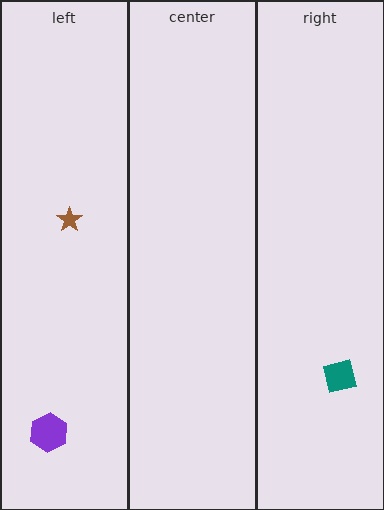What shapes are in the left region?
The purple hexagon, the brown star.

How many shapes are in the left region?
2.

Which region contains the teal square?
The right region.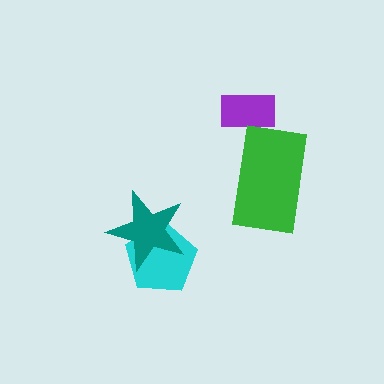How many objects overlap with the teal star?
1 object overlaps with the teal star.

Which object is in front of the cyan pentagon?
The teal star is in front of the cyan pentagon.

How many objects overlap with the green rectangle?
0 objects overlap with the green rectangle.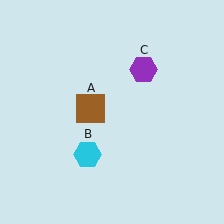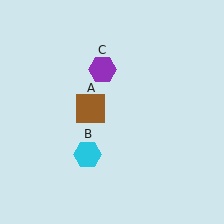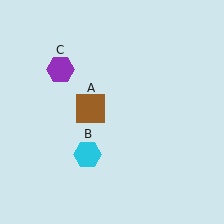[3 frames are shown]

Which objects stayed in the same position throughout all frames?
Brown square (object A) and cyan hexagon (object B) remained stationary.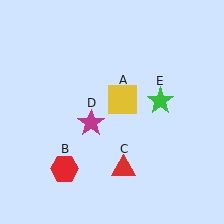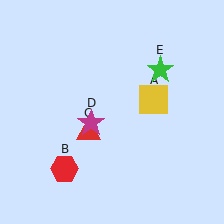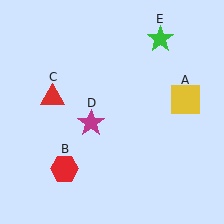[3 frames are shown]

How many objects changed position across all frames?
3 objects changed position: yellow square (object A), red triangle (object C), green star (object E).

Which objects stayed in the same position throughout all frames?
Red hexagon (object B) and magenta star (object D) remained stationary.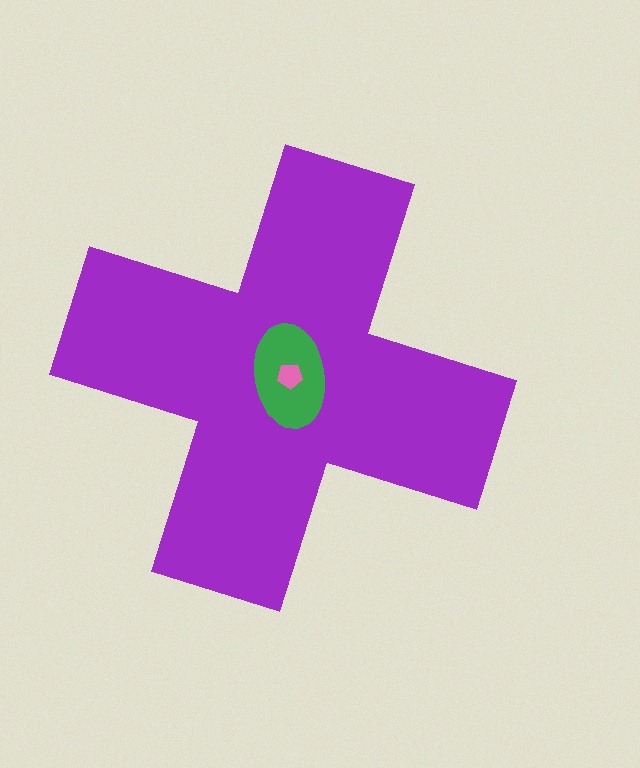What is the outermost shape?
The purple cross.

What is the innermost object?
The pink pentagon.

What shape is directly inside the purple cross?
The green ellipse.